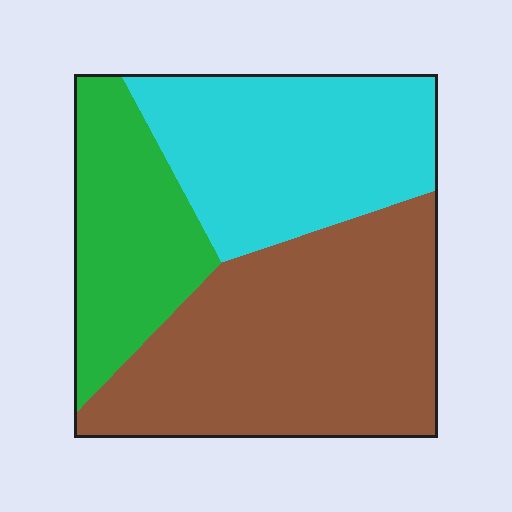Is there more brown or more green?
Brown.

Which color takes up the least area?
Green, at roughly 20%.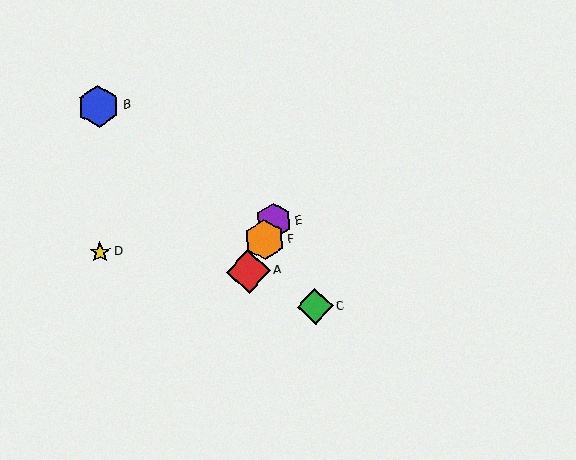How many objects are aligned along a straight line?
3 objects (A, E, F) are aligned along a straight line.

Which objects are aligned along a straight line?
Objects A, E, F are aligned along a straight line.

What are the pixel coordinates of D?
Object D is at (100, 252).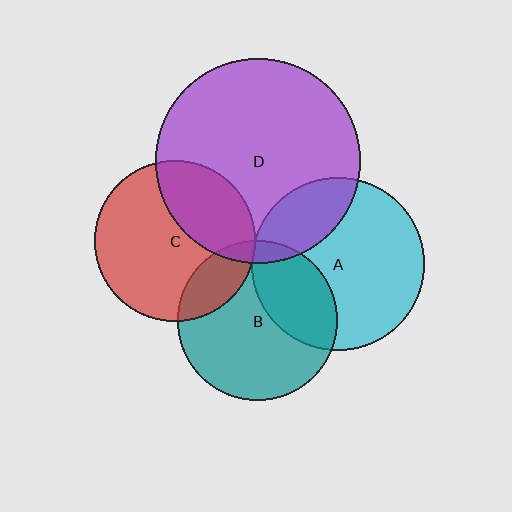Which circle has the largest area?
Circle D (purple).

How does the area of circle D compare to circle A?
Approximately 1.4 times.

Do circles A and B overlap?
Yes.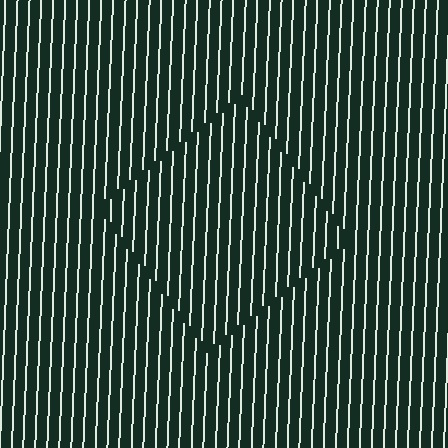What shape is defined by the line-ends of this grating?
An illusory square. The interior of the shape contains the same grating, shifted by half a period — the contour is defined by the phase discontinuity where line-ends from the inner and outer gratings abut.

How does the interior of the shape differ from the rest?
The interior of the shape contains the same grating, shifted by half a period — the contour is defined by the phase discontinuity where line-ends from the inner and outer gratings abut.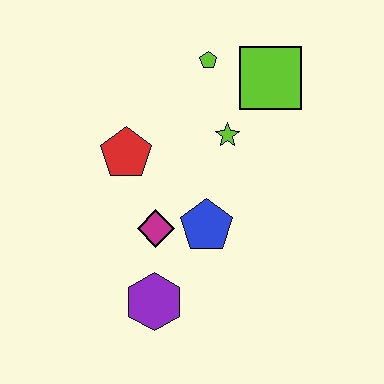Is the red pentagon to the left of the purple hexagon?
Yes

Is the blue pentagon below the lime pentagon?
Yes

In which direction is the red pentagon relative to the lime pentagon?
The red pentagon is below the lime pentagon.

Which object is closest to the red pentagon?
The magenta diamond is closest to the red pentagon.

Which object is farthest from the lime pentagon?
The purple hexagon is farthest from the lime pentagon.